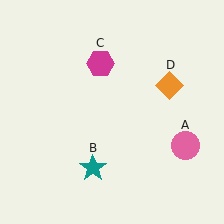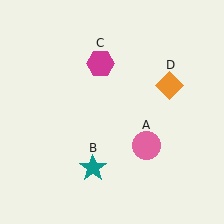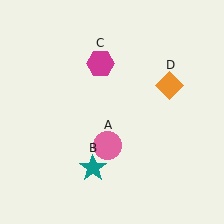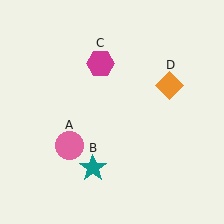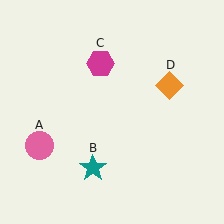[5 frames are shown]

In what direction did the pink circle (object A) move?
The pink circle (object A) moved left.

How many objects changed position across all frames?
1 object changed position: pink circle (object A).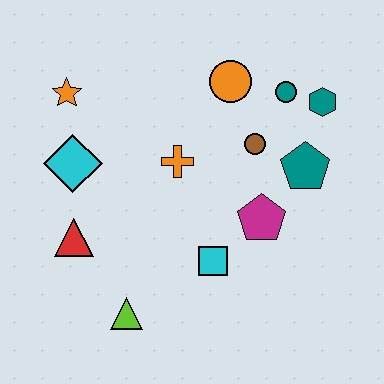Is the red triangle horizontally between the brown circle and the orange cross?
No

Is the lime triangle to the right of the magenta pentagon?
No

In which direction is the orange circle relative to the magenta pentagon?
The orange circle is above the magenta pentagon.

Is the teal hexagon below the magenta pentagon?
No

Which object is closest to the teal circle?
The teal hexagon is closest to the teal circle.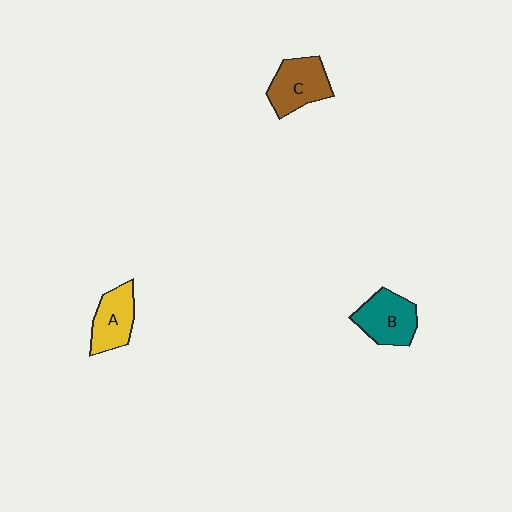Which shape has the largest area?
Shape C (brown).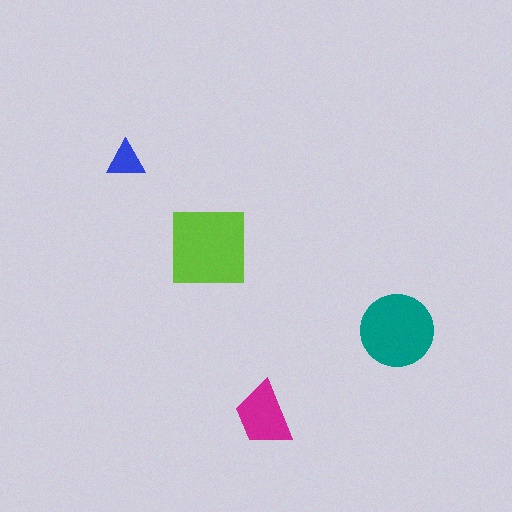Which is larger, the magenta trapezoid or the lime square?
The lime square.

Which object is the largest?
The lime square.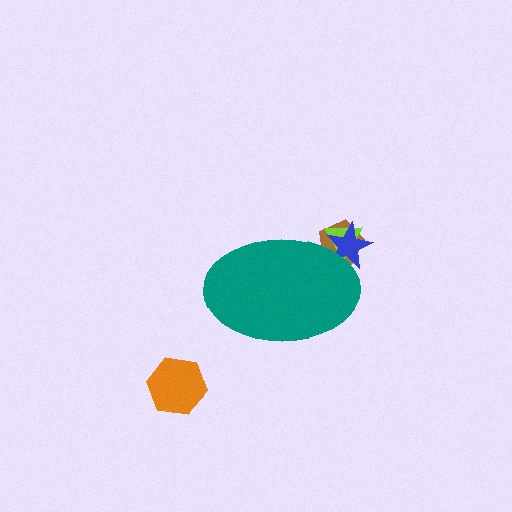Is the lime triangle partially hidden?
Yes, the lime triangle is partially hidden behind the teal ellipse.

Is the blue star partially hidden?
Yes, the blue star is partially hidden behind the teal ellipse.